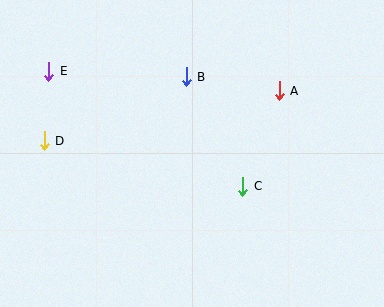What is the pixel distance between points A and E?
The distance between A and E is 231 pixels.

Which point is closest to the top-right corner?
Point A is closest to the top-right corner.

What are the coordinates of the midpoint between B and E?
The midpoint between B and E is at (117, 74).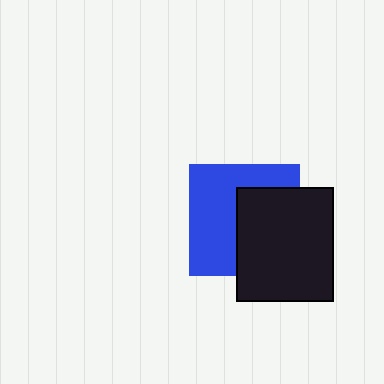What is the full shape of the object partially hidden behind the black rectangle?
The partially hidden object is a blue square.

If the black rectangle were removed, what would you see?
You would see the complete blue square.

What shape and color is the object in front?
The object in front is a black rectangle.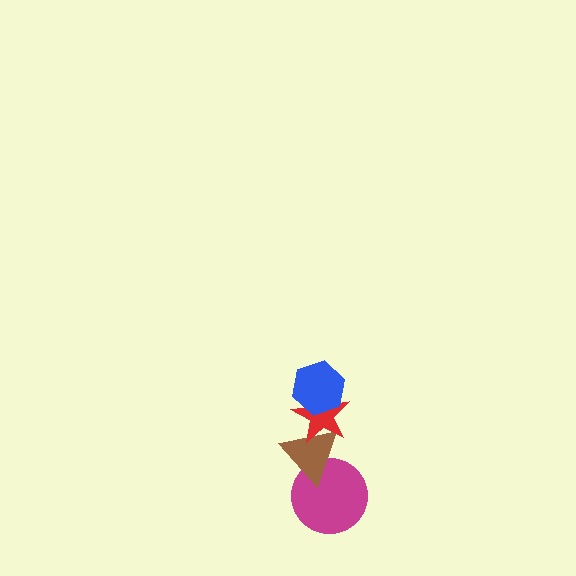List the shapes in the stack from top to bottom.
From top to bottom: the blue hexagon, the red star, the brown triangle, the magenta circle.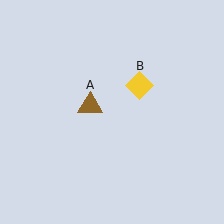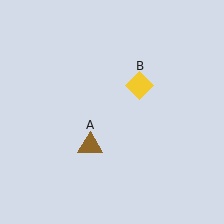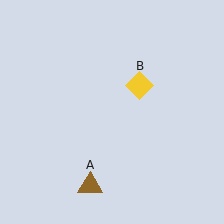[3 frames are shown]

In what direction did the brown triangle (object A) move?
The brown triangle (object A) moved down.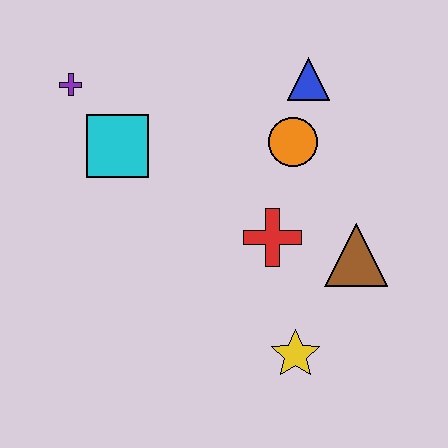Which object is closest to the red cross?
The brown triangle is closest to the red cross.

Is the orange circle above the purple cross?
No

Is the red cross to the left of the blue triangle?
Yes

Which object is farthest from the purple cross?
The yellow star is farthest from the purple cross.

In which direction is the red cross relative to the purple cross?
The red cross is to the right of the purple cross.